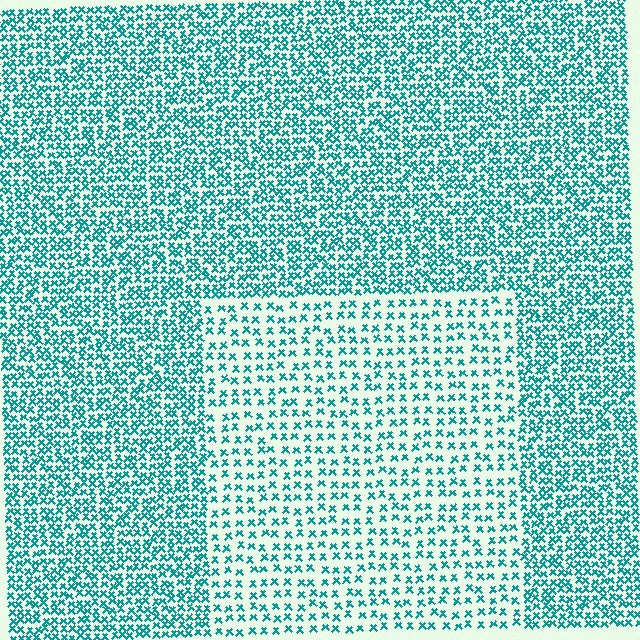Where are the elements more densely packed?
The elements are more densely packed outside the rectangle boundary.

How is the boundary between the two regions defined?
The boundary is defined by a change in element density (approximately 2.0x ratio). All elements are the same color, size, and shape.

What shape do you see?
I see a rectangle.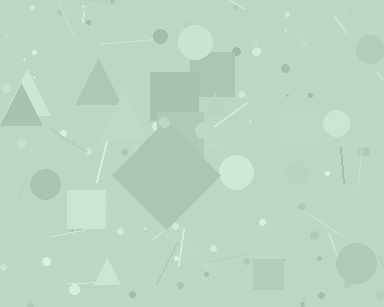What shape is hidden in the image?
A diamond is hidden in the image.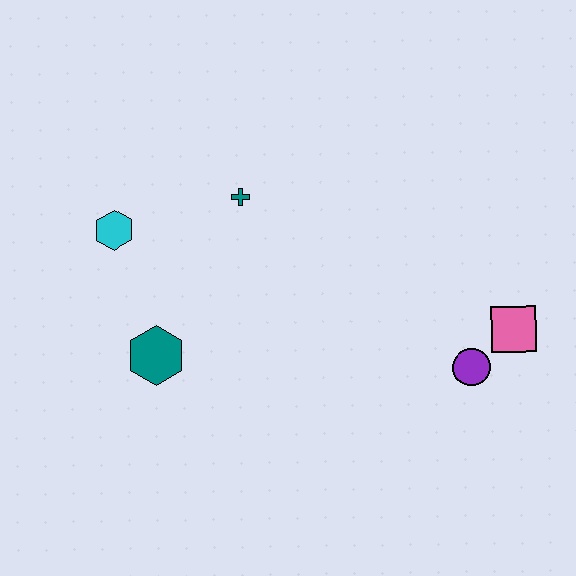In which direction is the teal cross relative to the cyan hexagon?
The teal cross is to the right of the cyan hexagon.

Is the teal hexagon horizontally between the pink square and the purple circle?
No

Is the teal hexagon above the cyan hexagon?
No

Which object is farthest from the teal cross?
The pink square is farthest from the teal cross.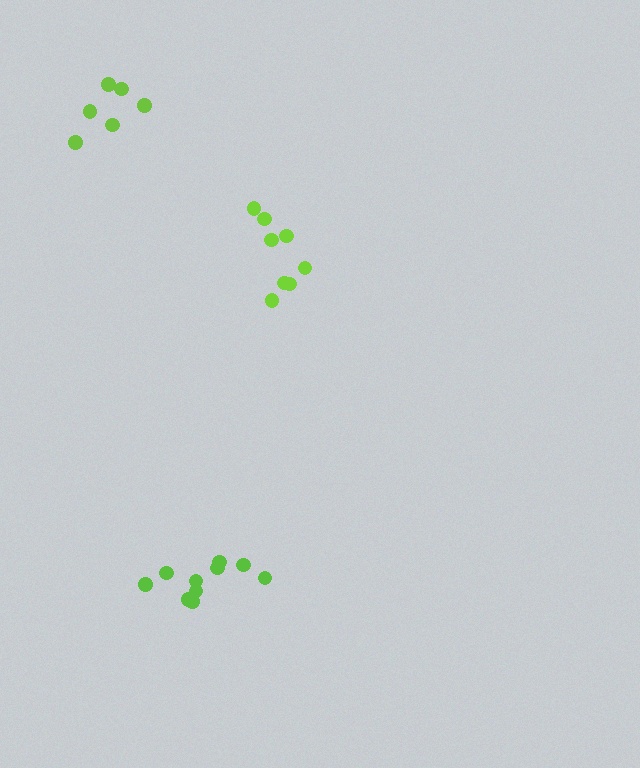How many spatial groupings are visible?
There are 3 spatial groupings.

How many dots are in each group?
Group 1: 10 dots, Group 2: 6 dots, Group 3: 8 dots (24 total).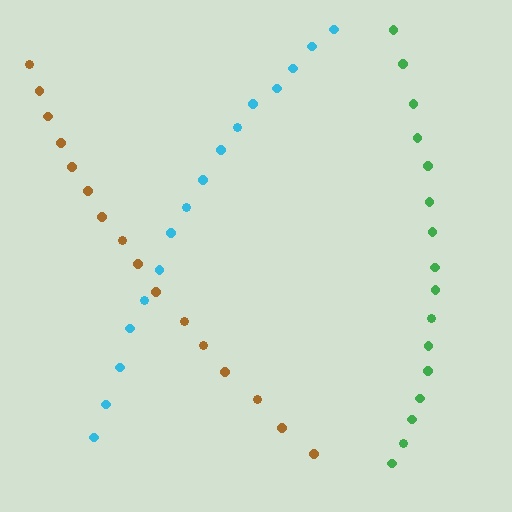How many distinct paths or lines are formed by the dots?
There are 3 distinct paths.